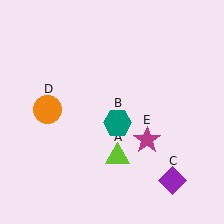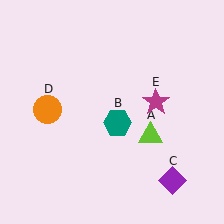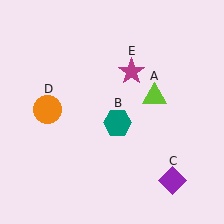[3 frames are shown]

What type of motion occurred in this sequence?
The lime triangle (object A), magenta star (object E) rotated counterclockwise around the center of the scene.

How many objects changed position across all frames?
2 objects changed position: lime triangle (object A), magenta star (object E).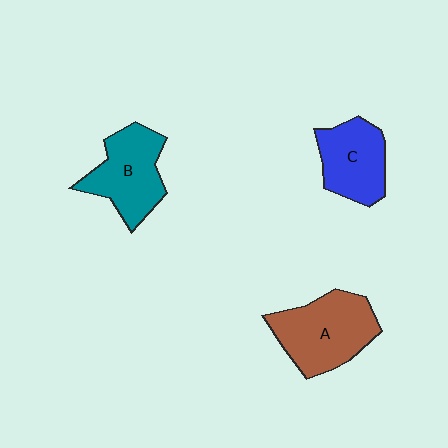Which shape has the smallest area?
Shape C (blue).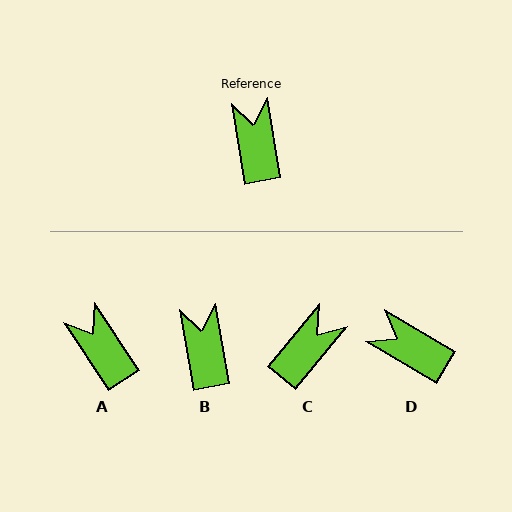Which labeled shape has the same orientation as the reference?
B.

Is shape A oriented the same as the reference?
No, it is off by about 24 degrees.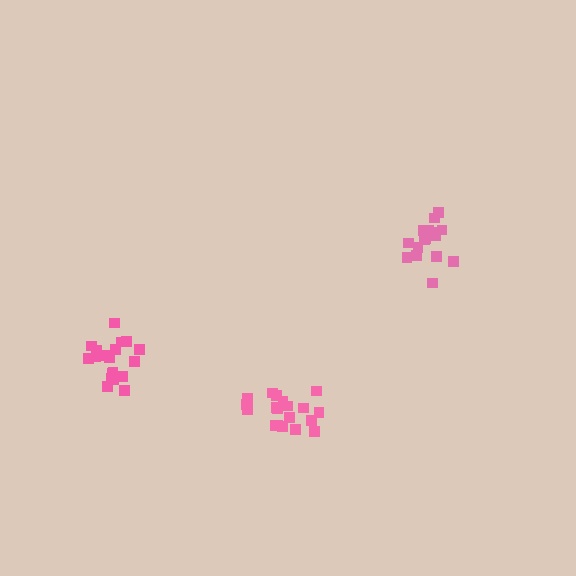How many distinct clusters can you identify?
There are 3 distinct clusters.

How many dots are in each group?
Group 1: 21 dots, Group 2: 16 dots, Group 3: 19 dots (56 total).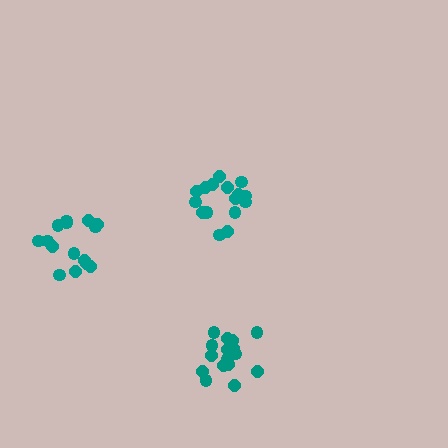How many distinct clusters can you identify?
There are 3 distinct clusters.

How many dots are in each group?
Group 1: 17 dots, Group 2: 16 dots, Group 3: 15 dots (48 total).